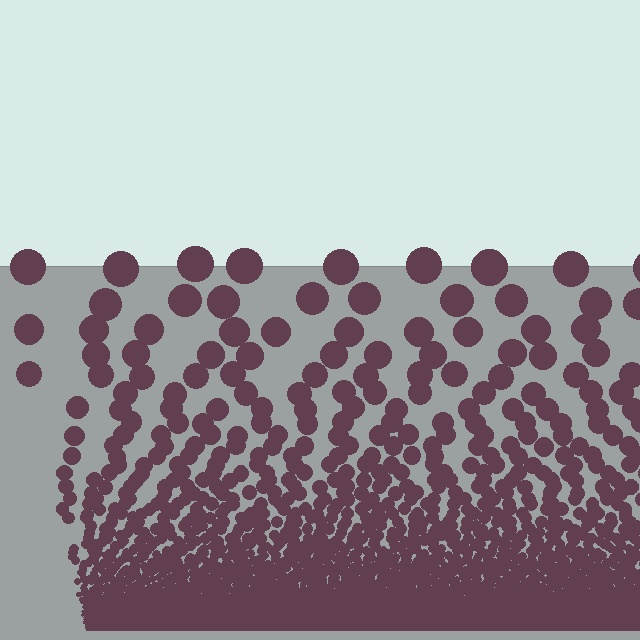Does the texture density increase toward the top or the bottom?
Density increases toward the bottom.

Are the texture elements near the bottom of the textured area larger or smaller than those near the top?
Smaller. The gradient is inverted — elements near the bottom are smaller and denser.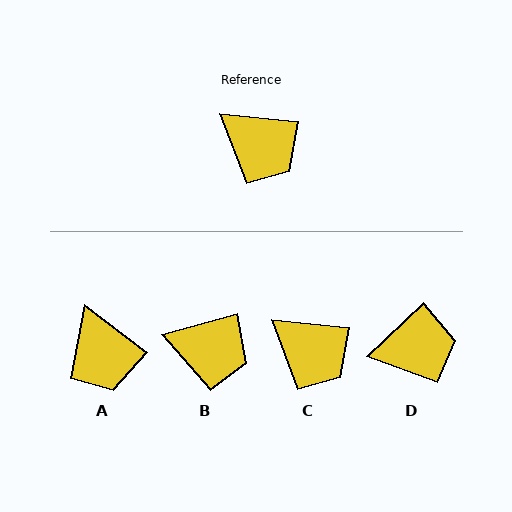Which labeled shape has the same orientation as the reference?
C.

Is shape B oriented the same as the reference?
No, it is off by about 21 degrees.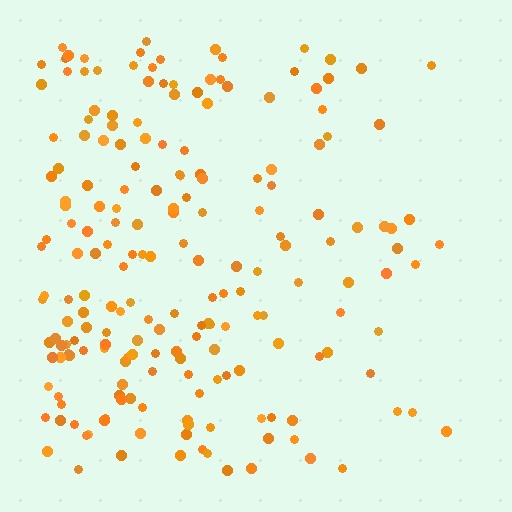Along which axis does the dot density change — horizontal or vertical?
Horizontal.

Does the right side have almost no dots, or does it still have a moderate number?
Still a moderate number, just noticeably fewer than the left.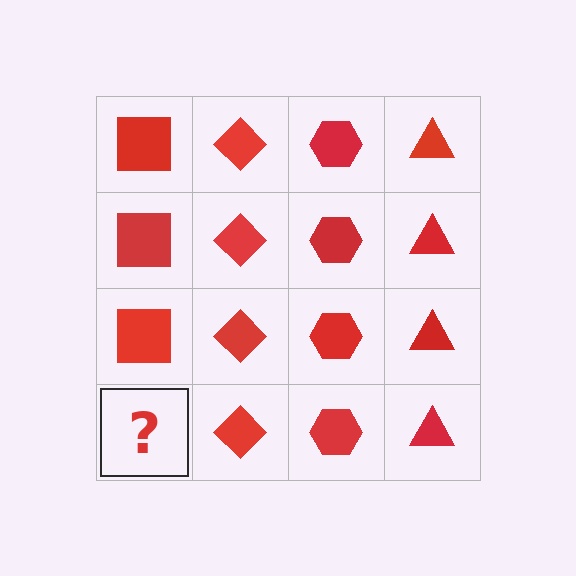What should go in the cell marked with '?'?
The missing cell should contain a red square.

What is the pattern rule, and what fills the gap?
The rule is that each column has a consistent shape. The gap should be filled with a red square.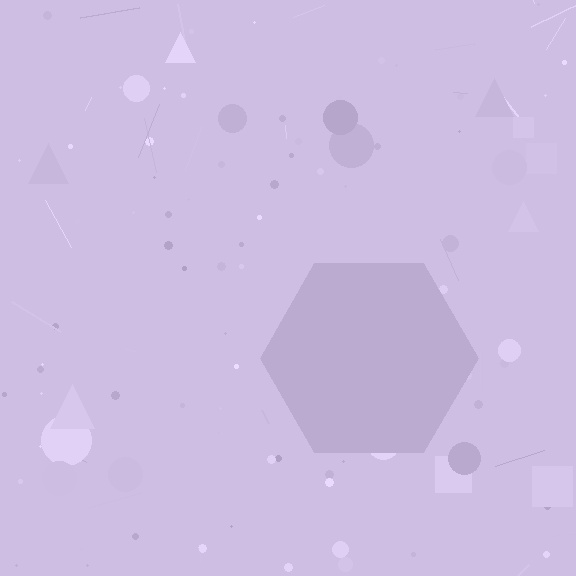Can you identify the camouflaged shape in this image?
The camouflaged shape is a hexagon.